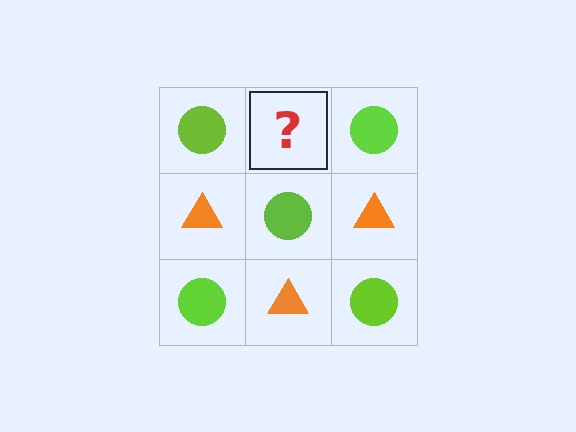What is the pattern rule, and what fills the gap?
The rule is that it alternates lime circle and orange triangle in a checkerboard pattern. The gap should be filled with an orange triangle.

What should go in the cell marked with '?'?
The missing cell should contain an orange triangle.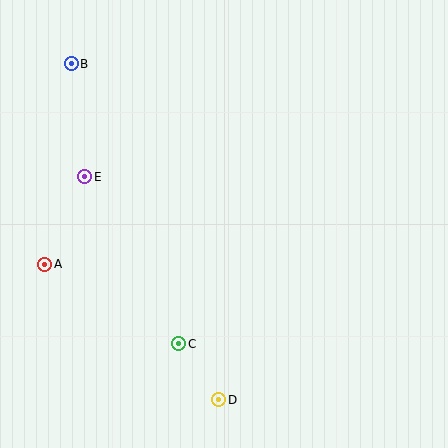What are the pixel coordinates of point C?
Point C is at (179, 344).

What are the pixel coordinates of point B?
Point B is at (71, 64).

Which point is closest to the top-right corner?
Point B is closest to the top-right corner.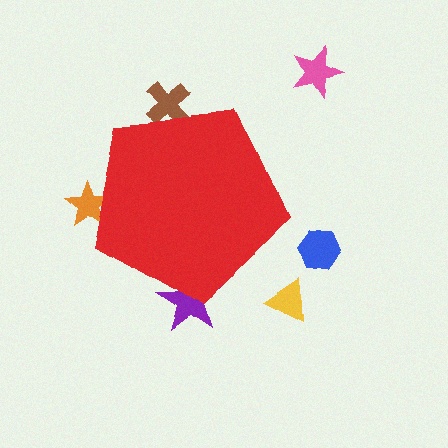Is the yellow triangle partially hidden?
No, the yellow triangle is fully visible.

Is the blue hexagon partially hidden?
No, the blue hexagon is fully visible.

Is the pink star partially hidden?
No, the pink star is fully visible.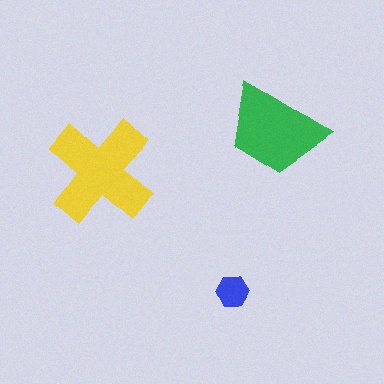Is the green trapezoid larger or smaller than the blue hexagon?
Larger.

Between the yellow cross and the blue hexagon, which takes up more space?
The yellow cross.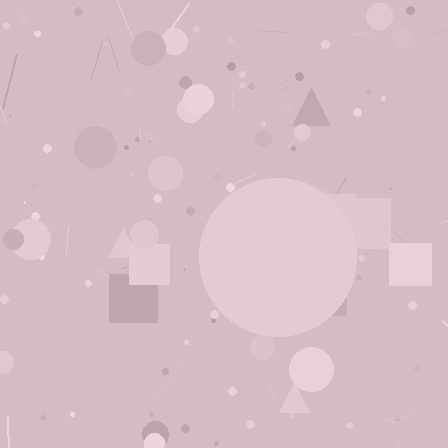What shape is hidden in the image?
A circle is hidden in the image.